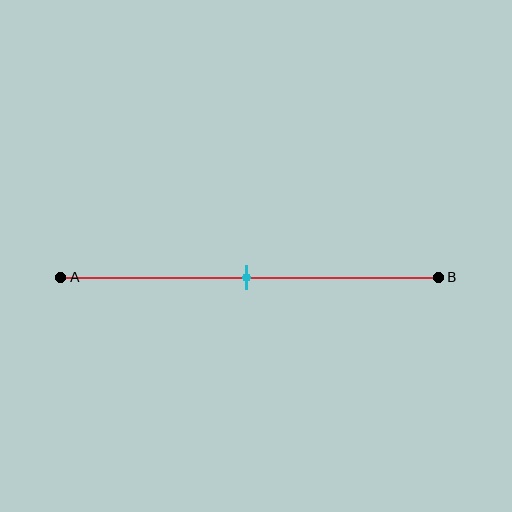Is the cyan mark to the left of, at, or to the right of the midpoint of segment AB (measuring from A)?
The cyan mark is approximately at the midpoint of segment AB.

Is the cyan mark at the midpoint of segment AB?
Yes, the mark is approximately at the midpoint.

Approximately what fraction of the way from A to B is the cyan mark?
The cyan mark is approximately 50% of the way from A to B.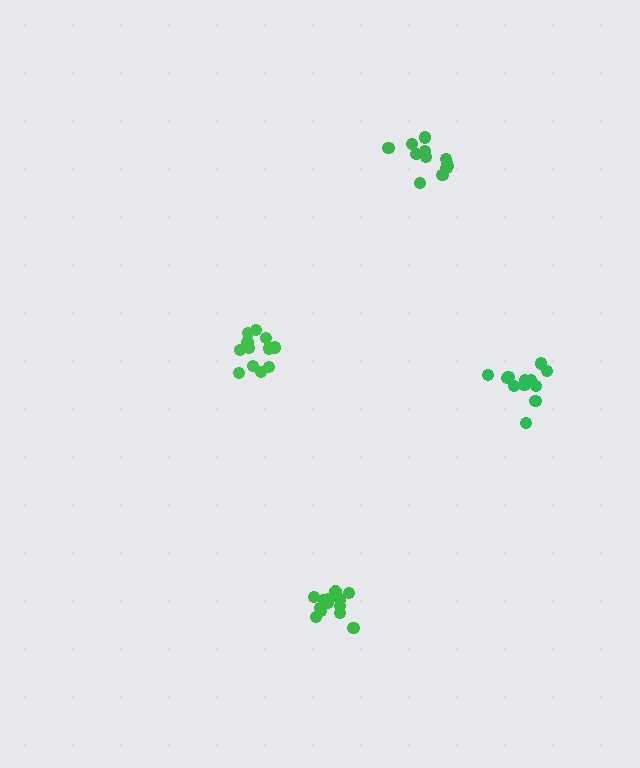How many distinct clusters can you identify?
There are 4 distinct clusters.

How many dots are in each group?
Group 1: 12 dots, Group 2: 12 dots, Group 3: 13 dots, Group 4: 14 dots (51 total).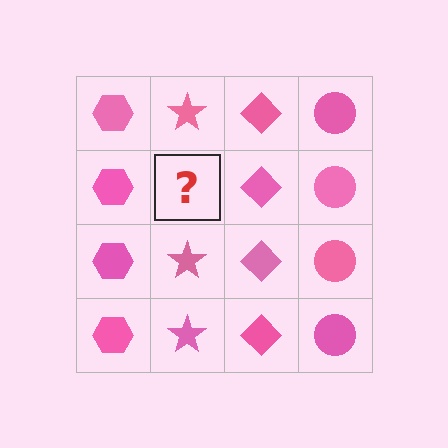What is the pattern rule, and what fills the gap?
The rule is that each column has a consistent shape. The gap should be filled with a pink star.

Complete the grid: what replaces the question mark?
The question mark should be replaced with a pink star.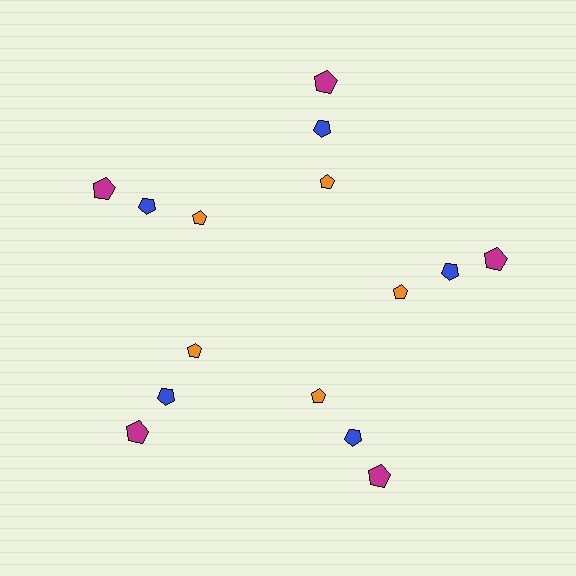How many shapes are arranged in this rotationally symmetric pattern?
There are 15 shapes, arranged in 5 groups of 3.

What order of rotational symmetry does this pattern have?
This pattern has 5-fold rotational symmetry.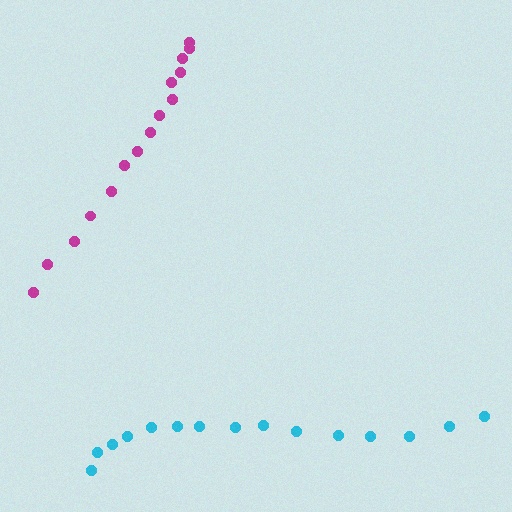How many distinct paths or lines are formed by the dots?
There are 2 distinct paths.